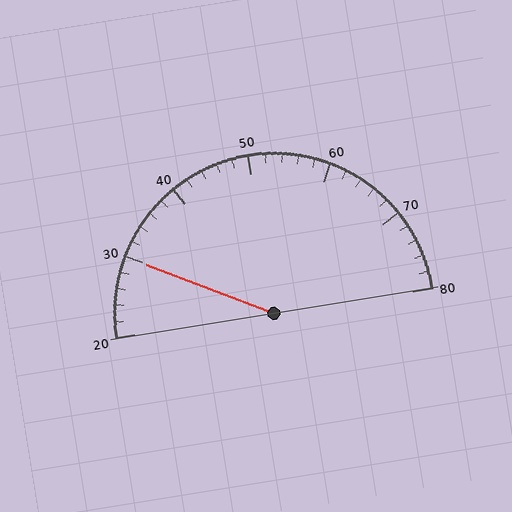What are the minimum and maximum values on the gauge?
The gauge ranges from 20 to 80.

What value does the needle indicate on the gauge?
The needle indicates approximately 30.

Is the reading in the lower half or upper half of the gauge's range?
The reading is in the lower half of the range (20 to 80).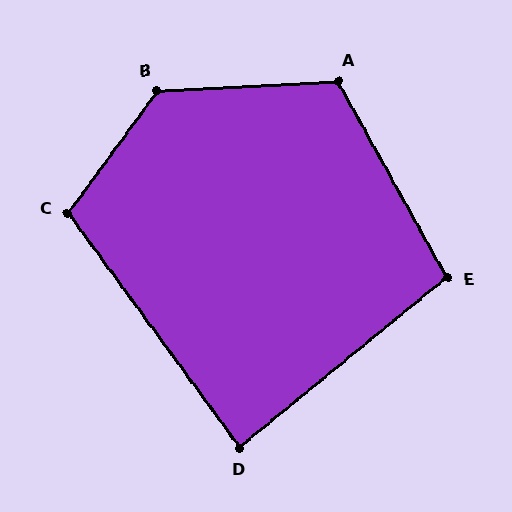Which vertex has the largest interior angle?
B, at approximately 129 degrees.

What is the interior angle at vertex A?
Approximately 116 degrees (obtuse).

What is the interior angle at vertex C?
Approximately 108 degrees (obtuse).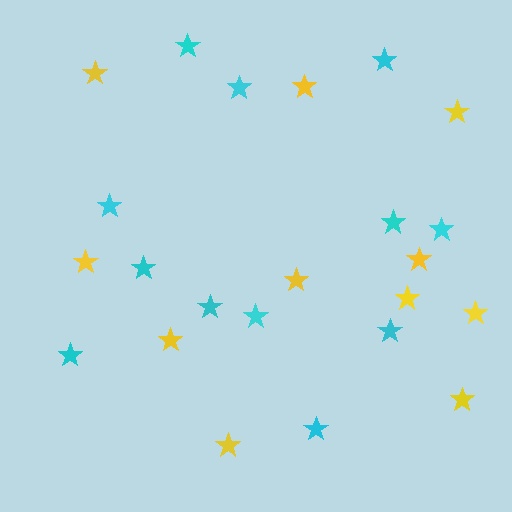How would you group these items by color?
There are 2 groups: one group of cyan stars (12) and one group of yellow stars (11).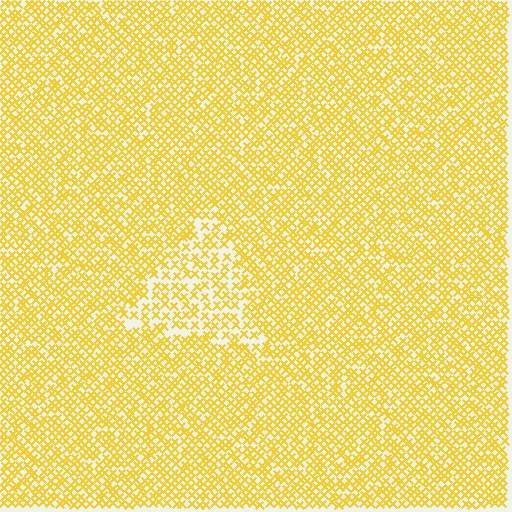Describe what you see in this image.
The image contains small yellow elements arranged at two different densities. A triangle-shaped region is visible where the elements are less densely packed than the surrounding area.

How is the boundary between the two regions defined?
The boundary is defined by a change in element density (approximately 1.6x ratio). All elements are the same color, size, and shape.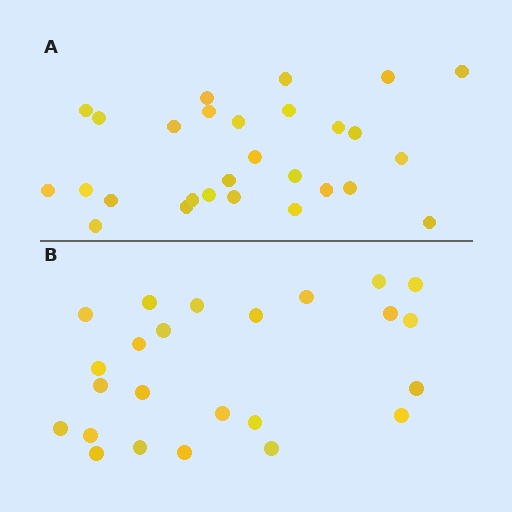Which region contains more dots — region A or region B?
Region A (the top region) has more dots.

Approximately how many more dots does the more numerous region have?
Region A has about 4 more dots than region B.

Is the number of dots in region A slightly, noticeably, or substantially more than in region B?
Region A has only slightly more — the two regions are fairly close. The ratio is roughly 1.2 to 1.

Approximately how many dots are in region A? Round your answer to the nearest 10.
About 30 dots. (The exact count is 28, which rounds to 30.)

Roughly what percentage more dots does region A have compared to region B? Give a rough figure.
About 15% more.